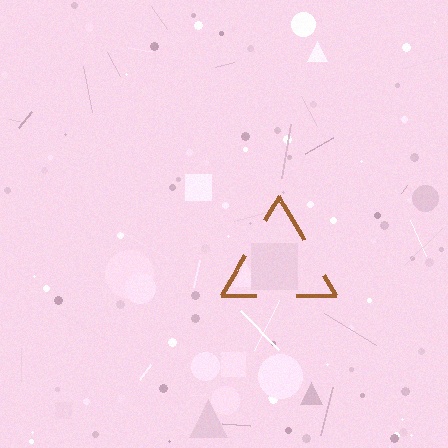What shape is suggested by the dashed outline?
The dashed outline suggests a triangle.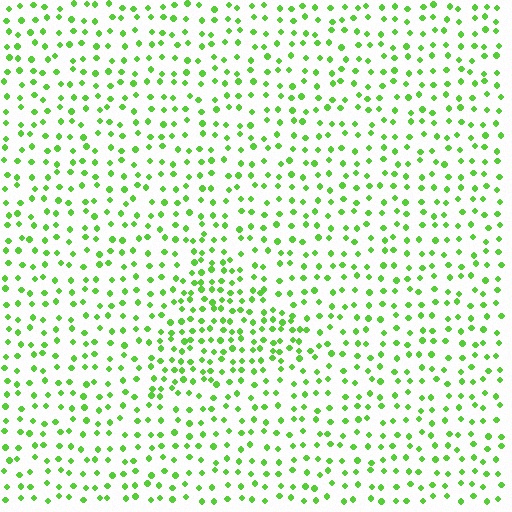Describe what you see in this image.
The image contains small lime elements arranged at two different densities. A triangle-shaped region is visible where the elements are more densely packed than the surrounding area.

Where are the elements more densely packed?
The elements are more densely packed inside the triangle boundary.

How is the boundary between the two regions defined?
The boundary is defined by a change in element density (approximately 1.7x ratio). All elements are the same color, size, and shape.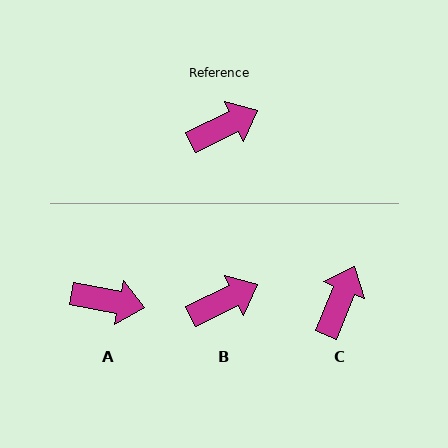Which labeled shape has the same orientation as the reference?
B.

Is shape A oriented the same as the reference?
No, it is off by about 37 degrees.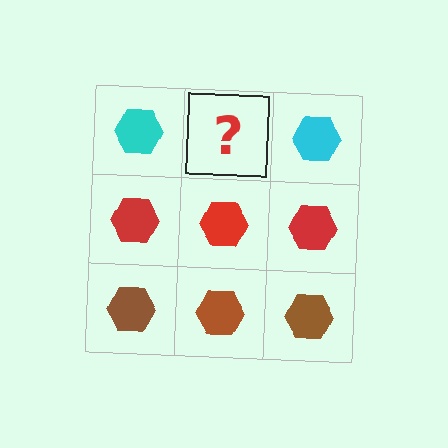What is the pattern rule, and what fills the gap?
The rule is that each row has a consistent color. The gap should be filled with a cyan hexagon.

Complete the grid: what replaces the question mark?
The question mark should be replaced with a cyan hexagon.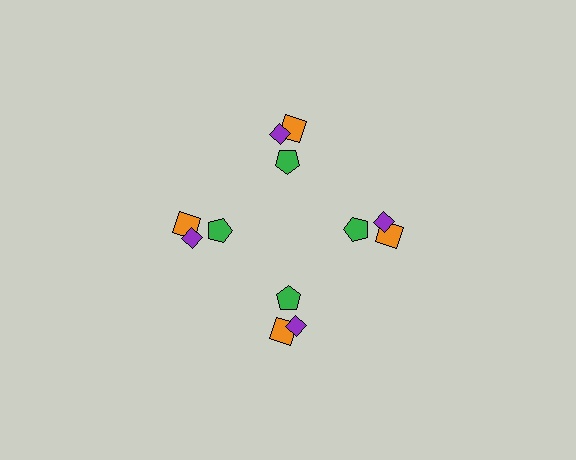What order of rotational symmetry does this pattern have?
This pattern has 4-fold rotational symmetry.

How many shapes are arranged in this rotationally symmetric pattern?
There are 12 shapes, arranged in 4 groups of 3.